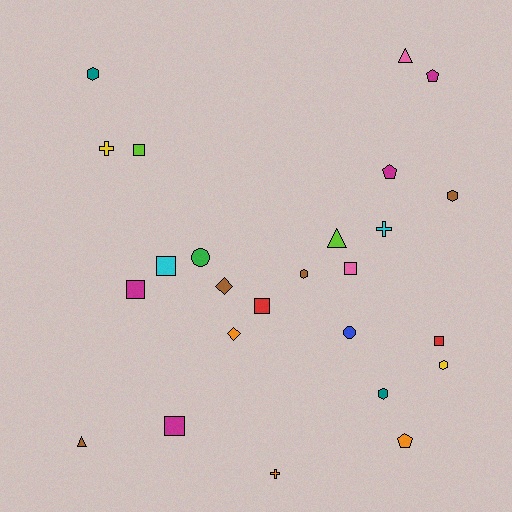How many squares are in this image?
There are 7 squares.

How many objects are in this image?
There are 25 objects.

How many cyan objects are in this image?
There are 2 cyan objects.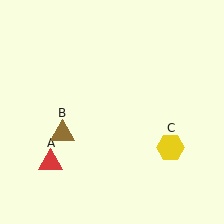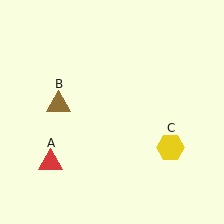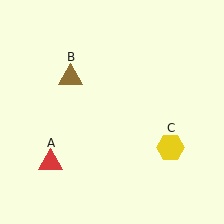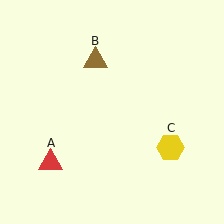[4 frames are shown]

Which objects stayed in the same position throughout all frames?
Red triangle (object A) and yellow hexagon (object C) remained stationary.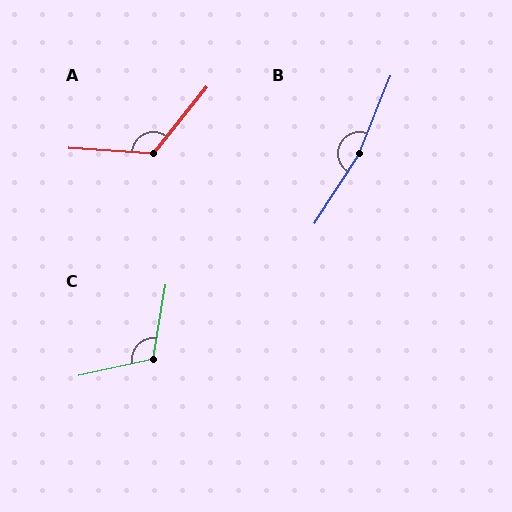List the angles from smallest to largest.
C (112°), A (125°), B (169°).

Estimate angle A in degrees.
Approximately 125 degrees.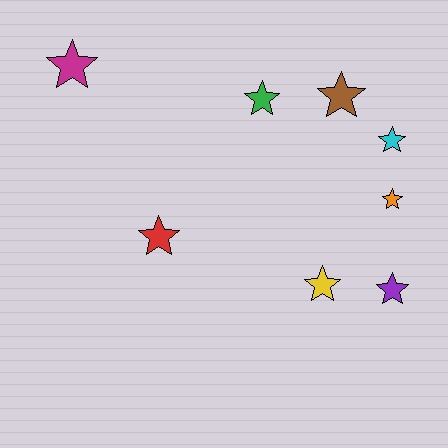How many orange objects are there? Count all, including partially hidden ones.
There is 1 orange object.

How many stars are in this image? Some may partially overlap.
There are 8 stars.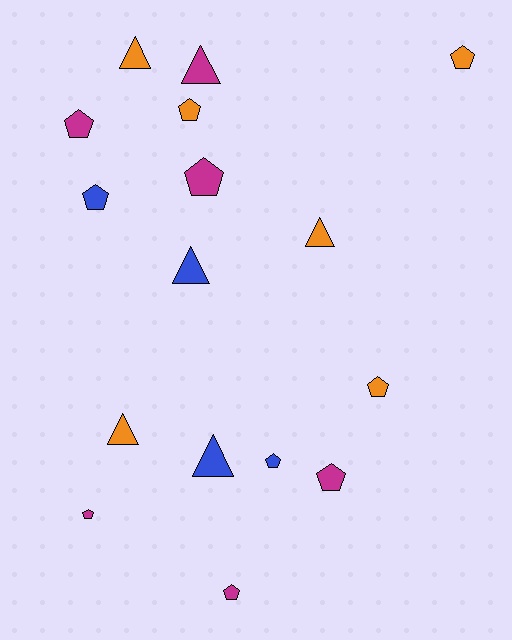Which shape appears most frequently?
Pentagon, with 10 objects.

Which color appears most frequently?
Magenta, with 6 objects.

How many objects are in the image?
There are 16 objects.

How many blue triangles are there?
There are 2 blue triangles.